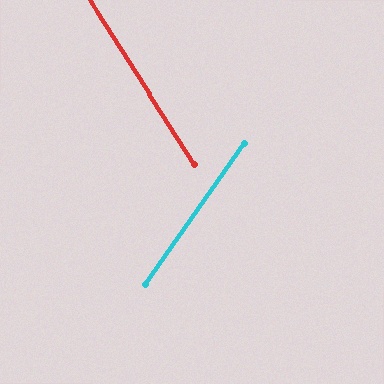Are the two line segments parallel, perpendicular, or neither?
Neither parallel nor perpendicular — they differ by about 68°.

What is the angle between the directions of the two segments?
Approximately 68 degrees.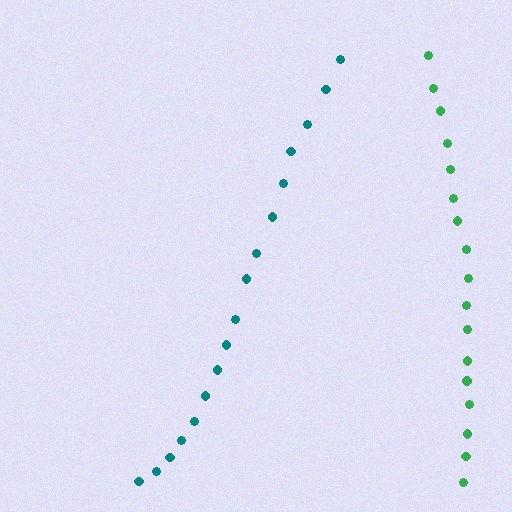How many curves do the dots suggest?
There are 2 distinct paths.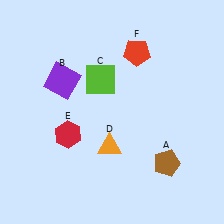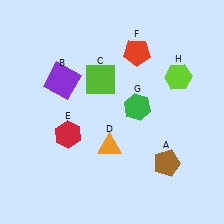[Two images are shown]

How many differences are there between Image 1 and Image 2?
There are 2 differences between the two images.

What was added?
A green hexagon (G), a lime hexagon (H) were added in Image 2.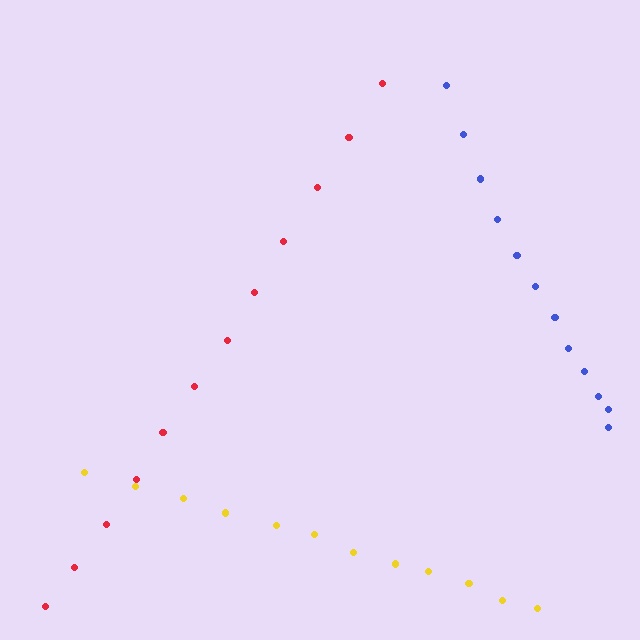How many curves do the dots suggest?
There are 3 distinct paths.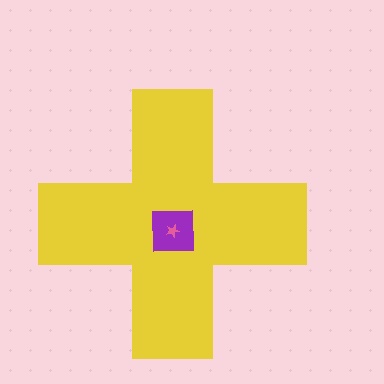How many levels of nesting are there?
3.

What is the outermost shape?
The yellow cross.